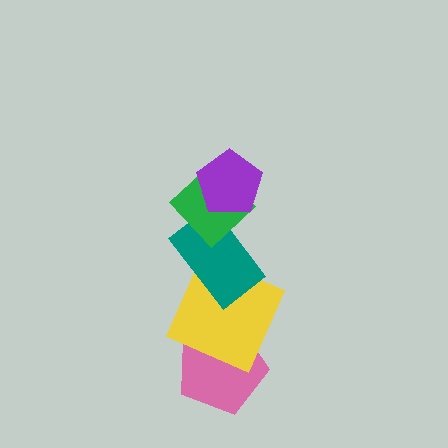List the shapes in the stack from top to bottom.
From top to bottom: the purple pentagon, the green diamond, the teal rectangle, the yellow square, the pink pentagon.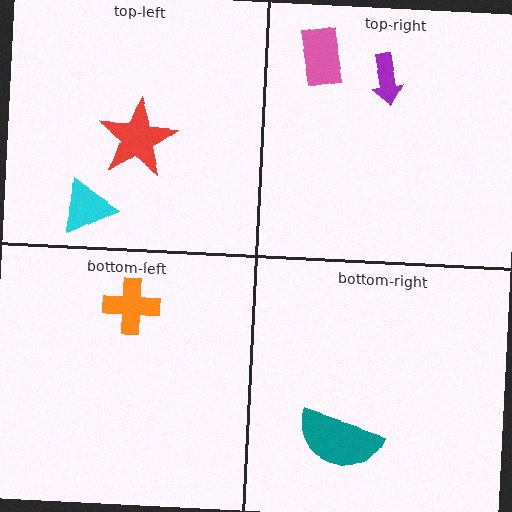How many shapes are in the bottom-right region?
1.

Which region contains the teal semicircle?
The bottom-right region.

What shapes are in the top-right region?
The purple arrow, the pink rectangle.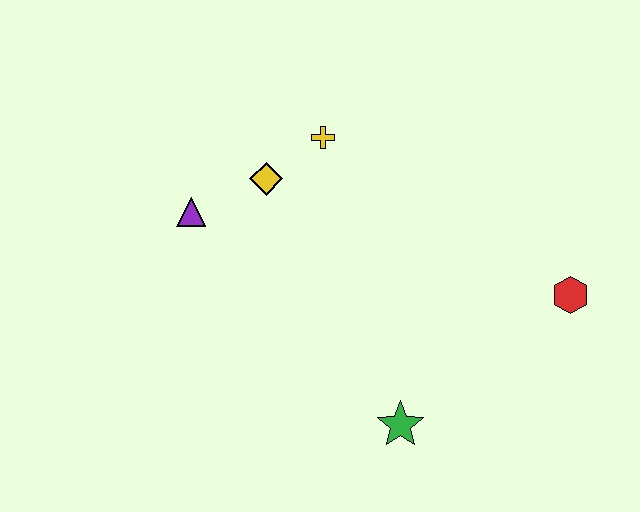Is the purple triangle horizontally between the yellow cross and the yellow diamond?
No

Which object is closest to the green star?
The red hexagon is closest to the green star.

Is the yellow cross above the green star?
Yes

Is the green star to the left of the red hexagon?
Yes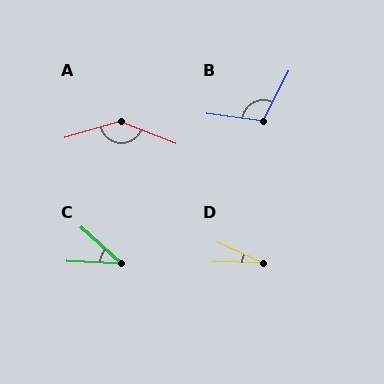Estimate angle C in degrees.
Approximately 39 degrees.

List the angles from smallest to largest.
D (23°), C (39°), B (109°), A (142°).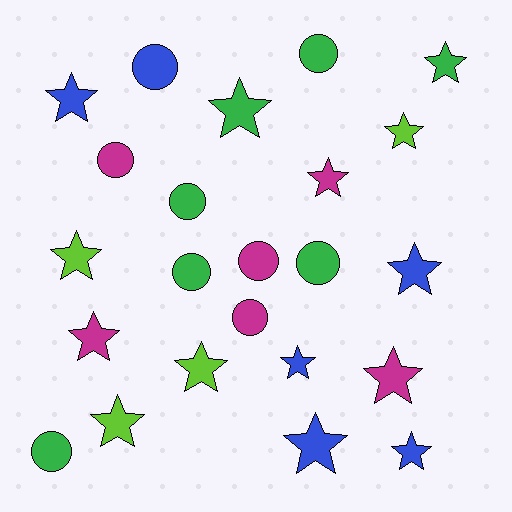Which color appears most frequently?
Green, with 7 objects.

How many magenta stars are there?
There are 3 magenta stars.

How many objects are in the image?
There are 23 objects.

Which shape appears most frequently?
Star, with 14 objects.